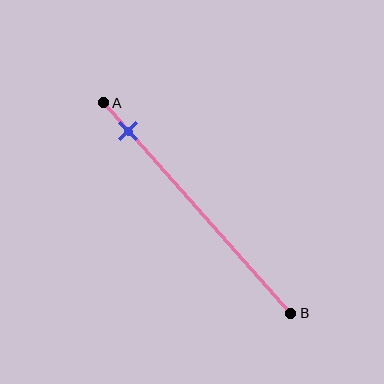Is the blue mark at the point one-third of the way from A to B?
No, the mark is at about 15% from A, not at the 33% one-third point.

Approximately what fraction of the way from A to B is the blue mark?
The blue mark is approximately 15% of the way from A to B.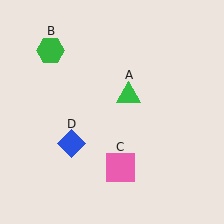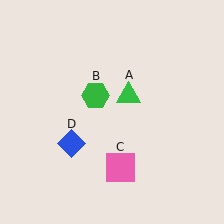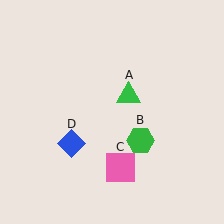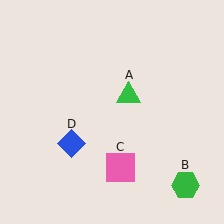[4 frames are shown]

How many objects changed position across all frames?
1 object changed position: green hexagon (object B).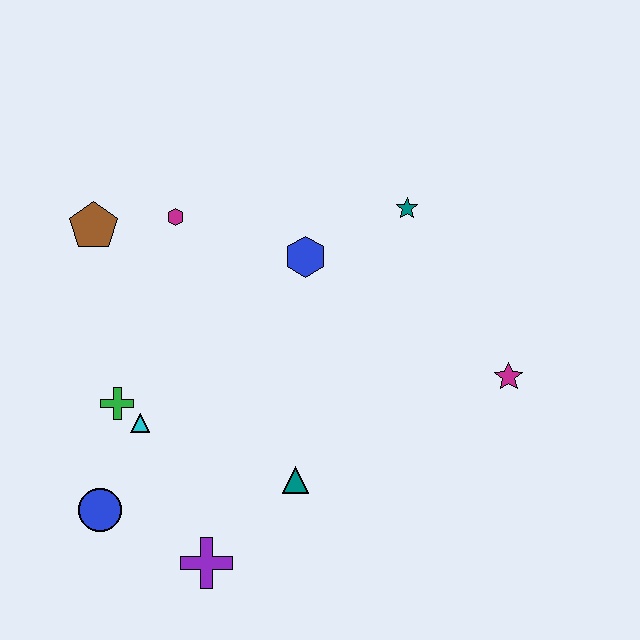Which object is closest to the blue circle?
The cyan triangle is closest to the blue circle.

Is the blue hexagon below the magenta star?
No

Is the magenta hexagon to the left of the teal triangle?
Yes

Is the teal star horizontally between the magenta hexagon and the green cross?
No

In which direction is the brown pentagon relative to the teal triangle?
The brown pentagon is above the teal triangle.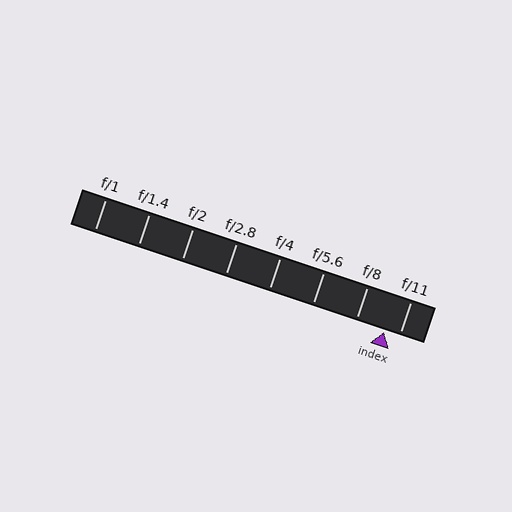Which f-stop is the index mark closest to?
The index mark is closest to f/11.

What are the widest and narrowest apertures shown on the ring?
The widest aperture shown is f/1 and the narrowest is f/11.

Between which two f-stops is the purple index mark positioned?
The index mark is between f/8 and f/11.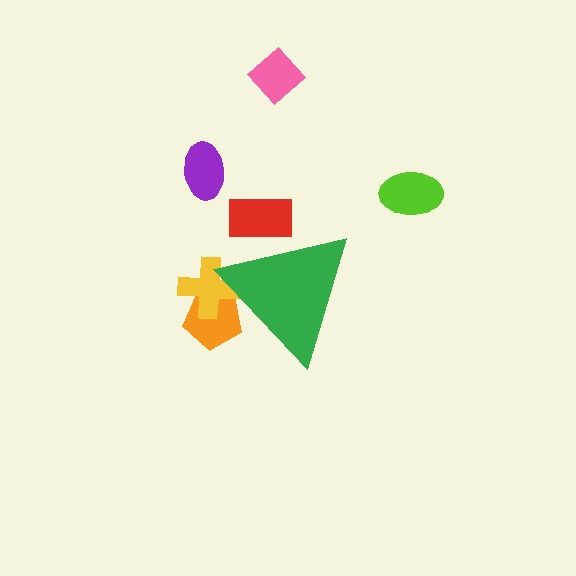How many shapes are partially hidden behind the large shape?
3 shapes are partially hidden.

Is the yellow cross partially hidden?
Yes, the yellow cross is partially hidden behind the green triangle.